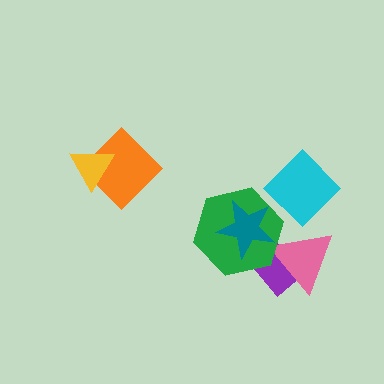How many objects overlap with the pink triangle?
2 objects overlap with the pink triangle.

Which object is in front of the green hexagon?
The teal star is in front of the green hexagon.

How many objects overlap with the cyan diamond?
0 objects overlap with the cyan diamond.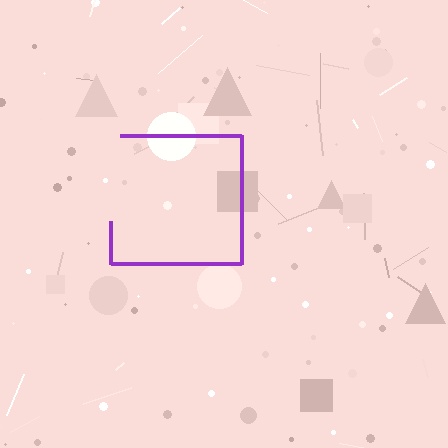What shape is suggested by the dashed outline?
The dashed outline suggests a square.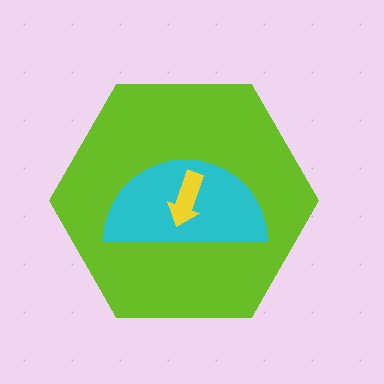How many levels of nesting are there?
3.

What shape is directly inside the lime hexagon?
The cyan semicircle.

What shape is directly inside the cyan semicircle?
The yellow arrow.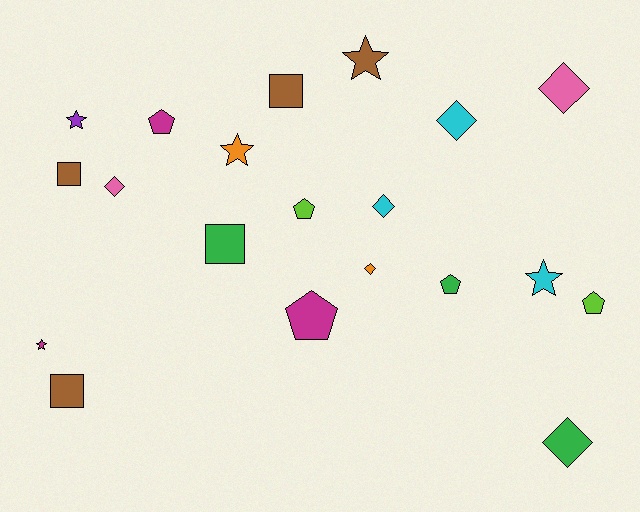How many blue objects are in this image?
There are no blue objects.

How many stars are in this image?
There are 5 stars.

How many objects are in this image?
There are 20 objects.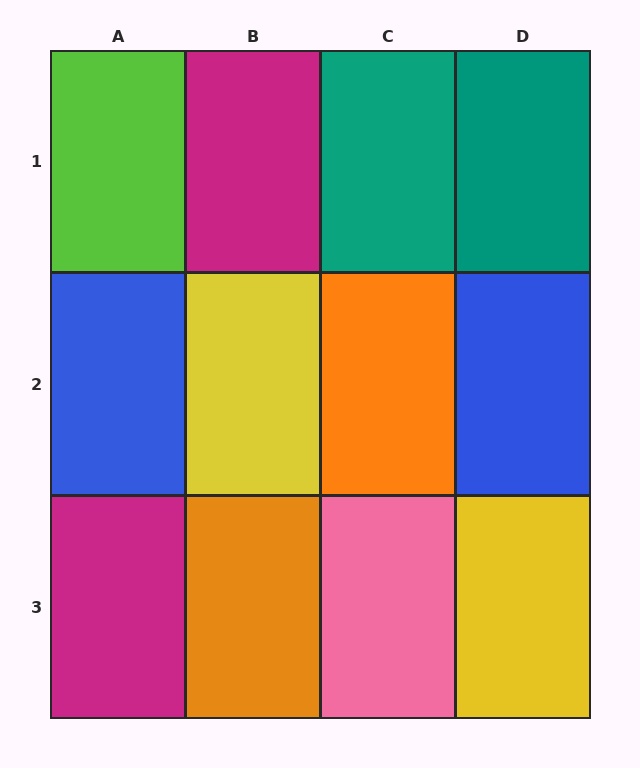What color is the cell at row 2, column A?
Blue.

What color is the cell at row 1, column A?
Lime.